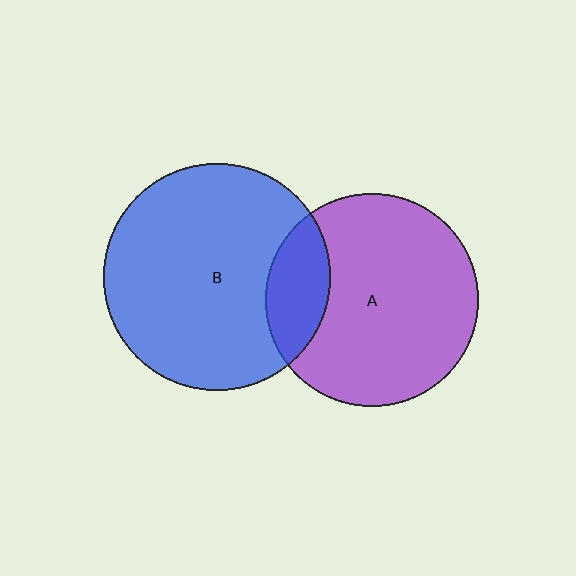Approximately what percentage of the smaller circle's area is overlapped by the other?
Approximately 20%.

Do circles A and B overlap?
Yes.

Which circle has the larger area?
Circle B (blue).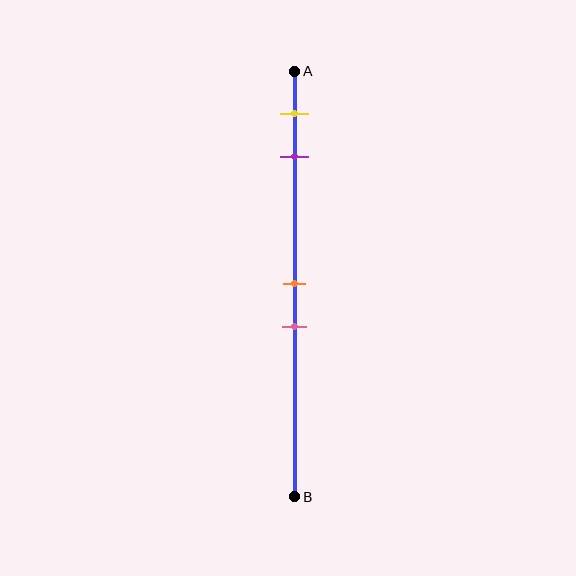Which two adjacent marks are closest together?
The orange and pink marks are the closest adjacent pair.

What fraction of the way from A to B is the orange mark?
The orange mark is approximately 50% (0.5) of the way from A to B.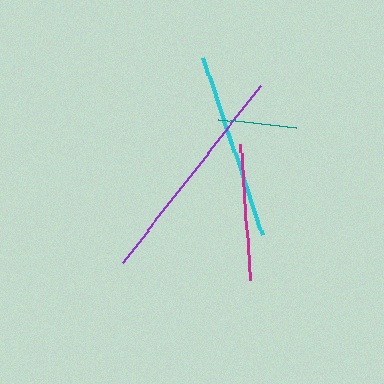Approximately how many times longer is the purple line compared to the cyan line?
The purple line is approximately 1.2 times the length of the cyan line.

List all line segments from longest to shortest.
From longest to shortest: purple, cyan, magenta, teal.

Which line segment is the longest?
The purple line is the longest at approximately 225 pixels.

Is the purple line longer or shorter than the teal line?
The purple line is longer than the teal line.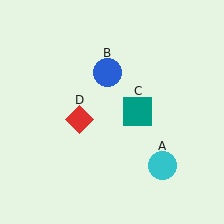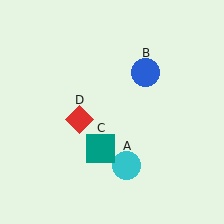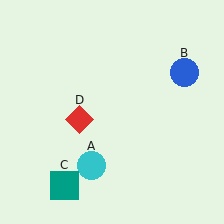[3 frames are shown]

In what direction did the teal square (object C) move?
The teal square (object C) moved down and to the left.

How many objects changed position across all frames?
3 objects changed position: cyan circle (object A), blue circle (object B), teal square (object C).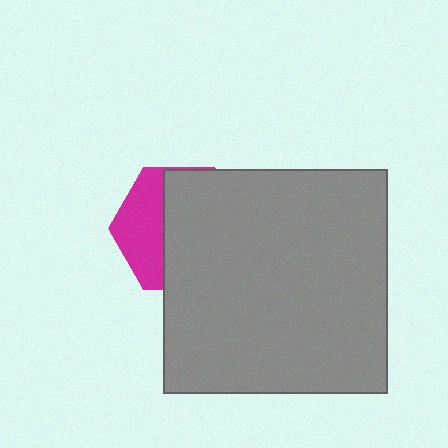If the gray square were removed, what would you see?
You would see the complete magenta hexagon.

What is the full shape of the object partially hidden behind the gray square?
The partially hidden object is a magenta hexagon.